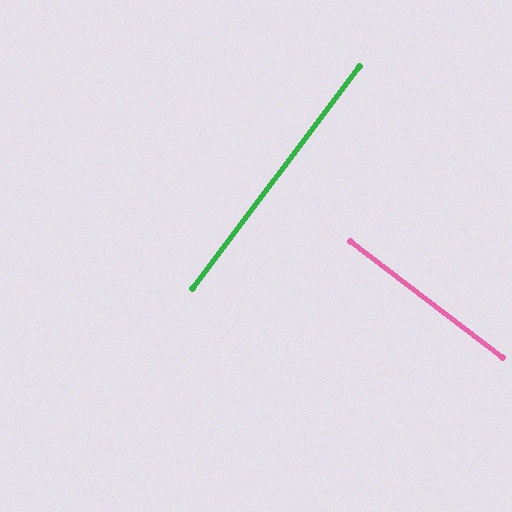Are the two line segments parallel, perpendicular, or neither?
Perpendicular — they meet at approximately 90°.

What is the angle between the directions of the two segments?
Approximately 90 degrees.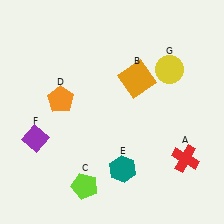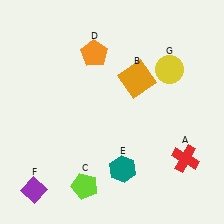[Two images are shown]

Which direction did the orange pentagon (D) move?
The orange pentagon (D) moved up.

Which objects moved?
The objects that moved are: the orange pentagon (D), the purple diamond (F).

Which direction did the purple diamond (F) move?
The purple diamond (F) moved down.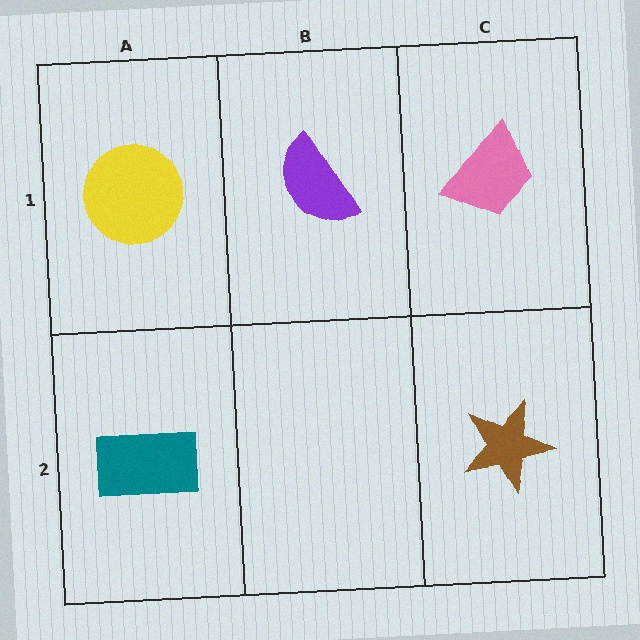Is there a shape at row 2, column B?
No, that cell is empty.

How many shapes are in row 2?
2 shapes.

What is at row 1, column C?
A pink trapezoid.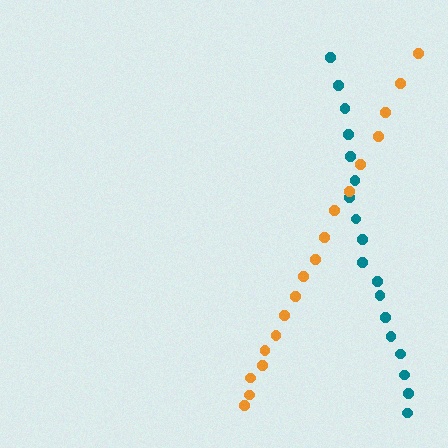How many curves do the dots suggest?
There are 2 distinct paths.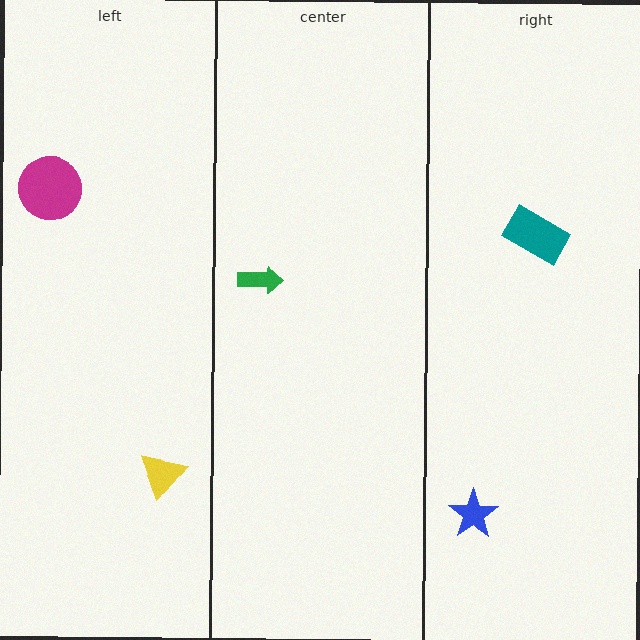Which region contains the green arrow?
The center region.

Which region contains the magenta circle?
The left region.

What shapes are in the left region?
The magenta circle, the yellow triangle.